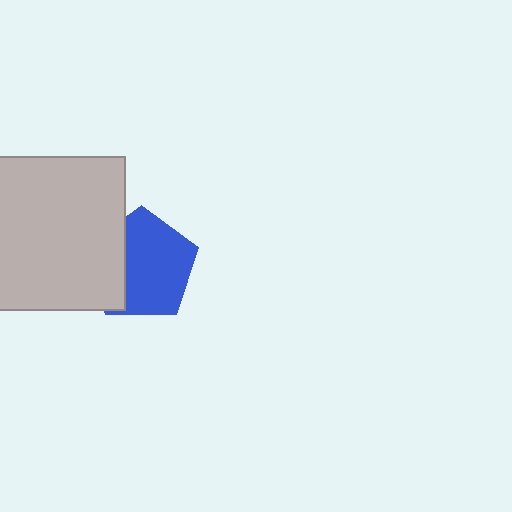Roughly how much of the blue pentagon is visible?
Most of it is visible (roughly 70%).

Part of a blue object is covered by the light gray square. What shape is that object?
It is a pentagon.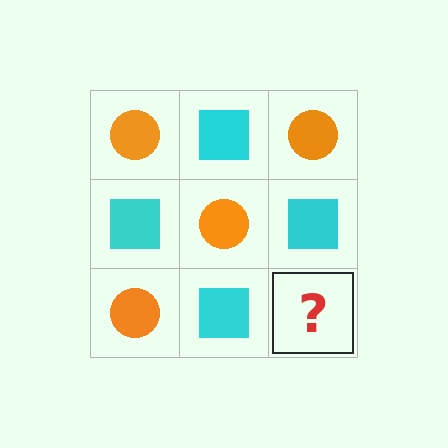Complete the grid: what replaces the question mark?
The question mark should be replaced with an orange circle.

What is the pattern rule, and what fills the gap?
The rule is that it alternates orange circle and cyan square in a checkerboard pattern. The gap should be filled with an orange circle.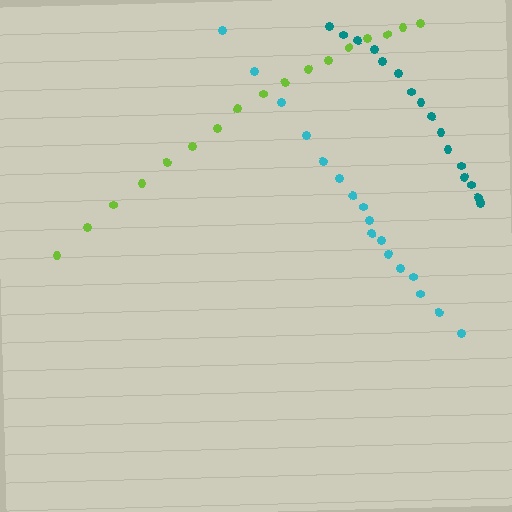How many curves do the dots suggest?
There are 3 distinct paths.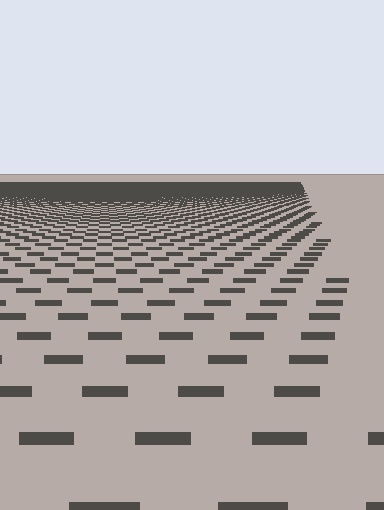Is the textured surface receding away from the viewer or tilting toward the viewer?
The surface is receding away from the viewer. Texture elements get smaller and denser toward the top.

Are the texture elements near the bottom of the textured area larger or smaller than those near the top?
Larger. Near the bottom, elements are closer to the viewer and appear at a bigger on-screen size.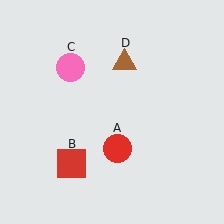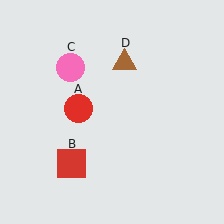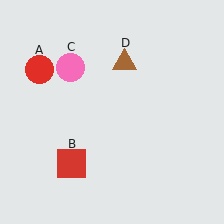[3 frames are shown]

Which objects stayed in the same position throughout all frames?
Red square (object B) and pink circle (object C) and brown triangle (object D) remained stationary.